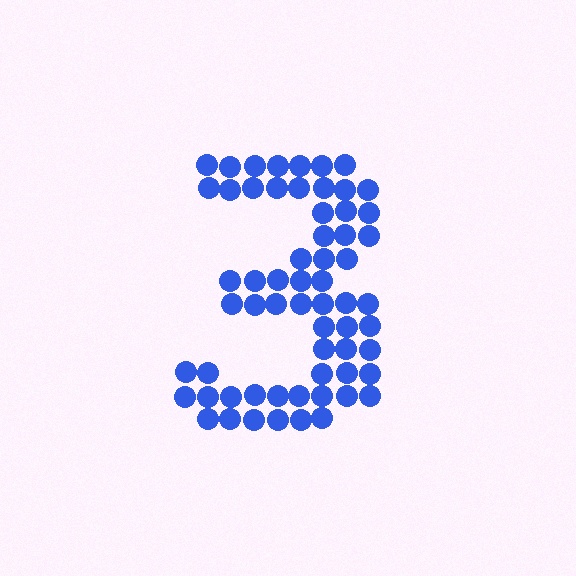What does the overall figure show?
The overall figure shows the digit 3.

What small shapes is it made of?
It is made of small circles.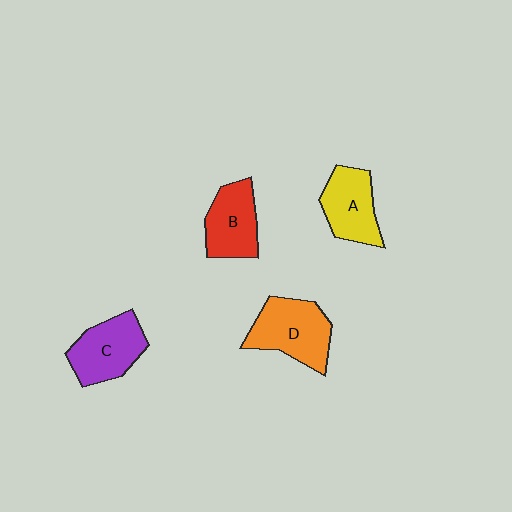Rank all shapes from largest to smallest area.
From largest to smallest: D (orange), C (purple), B (red), A (yellow).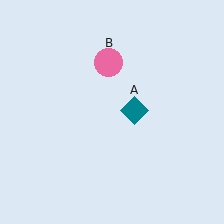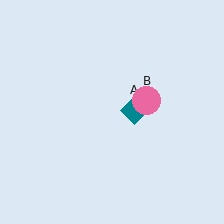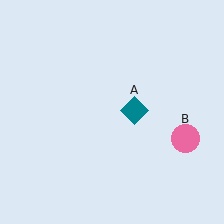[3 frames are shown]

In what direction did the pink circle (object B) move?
The pink circle (object B) moved down and to the right.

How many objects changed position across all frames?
1 object changed position: pink circle (object B).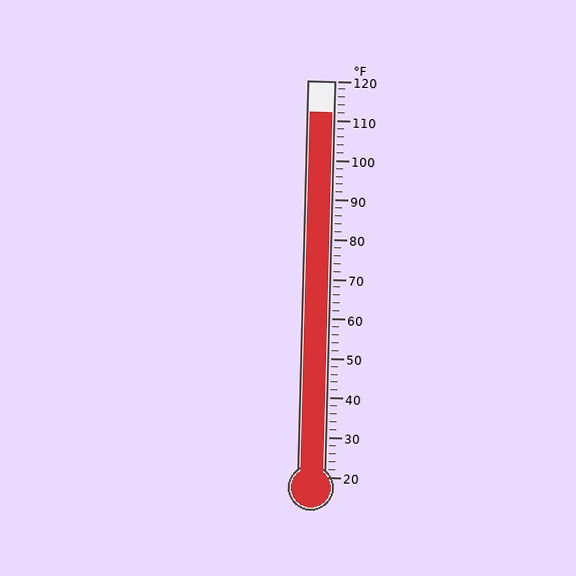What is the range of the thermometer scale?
The thermometer scale ranges from 20°F to 120°F.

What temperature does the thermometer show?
The thermometer shows approximately 112°F.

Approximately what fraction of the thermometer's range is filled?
The thermometer is filled to approximately 90% of its range.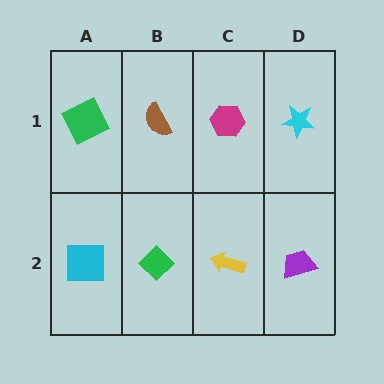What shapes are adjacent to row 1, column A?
A cyan square (row 2, column A), a brown semicircle (row 1, column B).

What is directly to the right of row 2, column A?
A green diamond.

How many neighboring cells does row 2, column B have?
3.